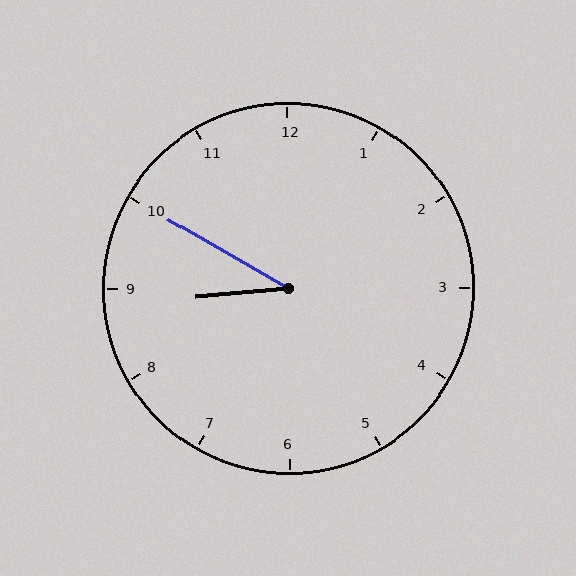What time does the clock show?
8:50.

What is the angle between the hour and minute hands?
Approximately 35 degrees.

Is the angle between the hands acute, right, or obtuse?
It is acute.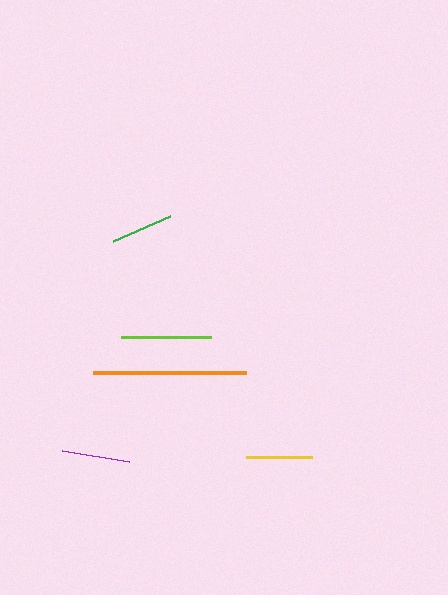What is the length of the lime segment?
The lime segment is approximately 90 pixels long.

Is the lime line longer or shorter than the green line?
The lime line is longer than the green line.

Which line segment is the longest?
The orange line is the longest at approximately 153 pixels.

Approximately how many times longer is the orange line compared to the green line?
The orange line is approximately 2.5 times the length of the green line.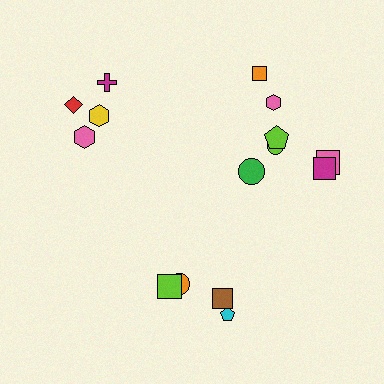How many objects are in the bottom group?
There are 4 objects.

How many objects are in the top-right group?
There are 8 objects.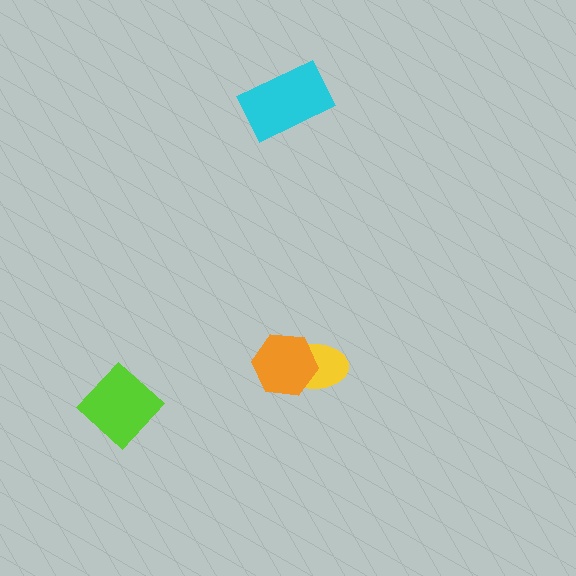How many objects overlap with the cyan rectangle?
0 objects overlap with the cyan rectangle.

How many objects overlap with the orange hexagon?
1 object overlaps with the orange hexagon.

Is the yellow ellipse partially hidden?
Yes, it is partially covered by another shape.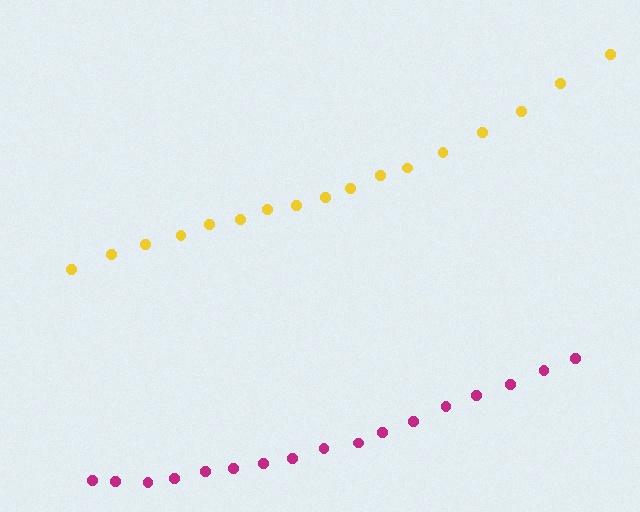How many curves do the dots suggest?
There are 2 distinct paths.